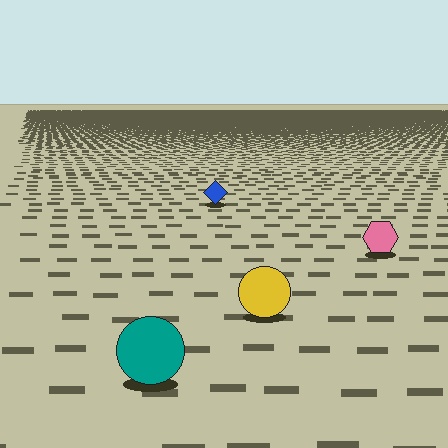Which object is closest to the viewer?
The teal circle is closest. The texture marks near it are larger and more spread out.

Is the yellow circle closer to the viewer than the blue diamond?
Yes. The yellow circle is closer — you can tell from the texture gradient: the ground texture is coarser near it.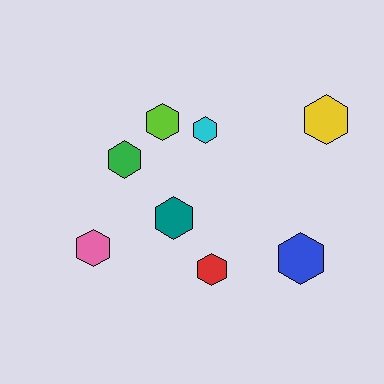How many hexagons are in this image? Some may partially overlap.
There are 8 hexagons.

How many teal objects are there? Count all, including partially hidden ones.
There is 1 teal object.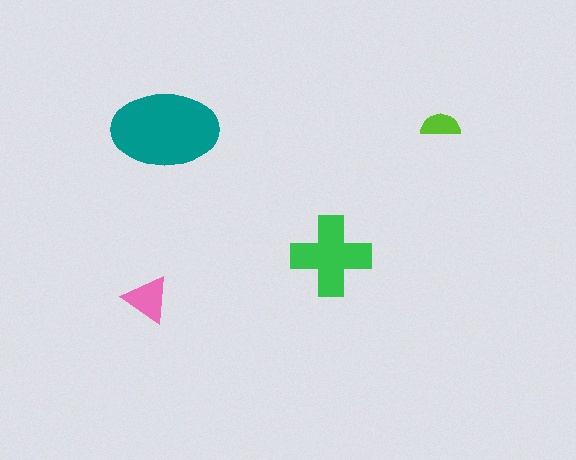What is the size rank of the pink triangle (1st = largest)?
3rd.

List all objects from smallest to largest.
The lime semicircle, the pink triangle, the green cross, the teal ellipse.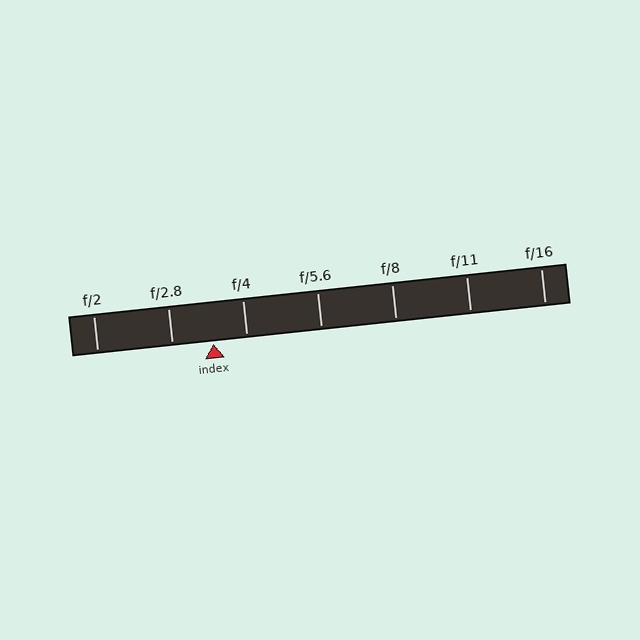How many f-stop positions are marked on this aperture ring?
There are 7 f-stop positions marked.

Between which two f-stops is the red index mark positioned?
The index mark is between f/2.8 and f/4.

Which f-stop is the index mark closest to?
The index mark is closest to f/4.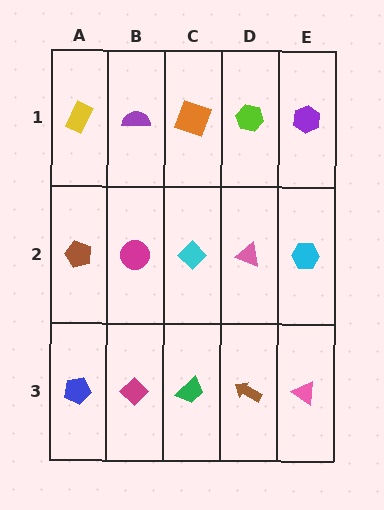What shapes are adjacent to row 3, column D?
A pink triangle (row 2, column D), a green trapezoid (row 3, column C), a pink triangle (row 3, column E).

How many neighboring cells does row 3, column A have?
2.